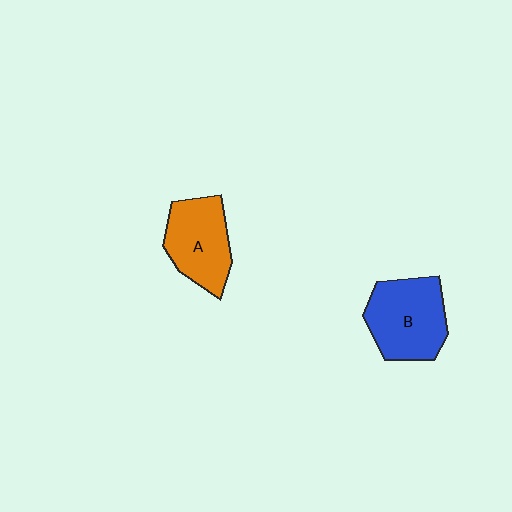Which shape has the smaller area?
Shape A (orange).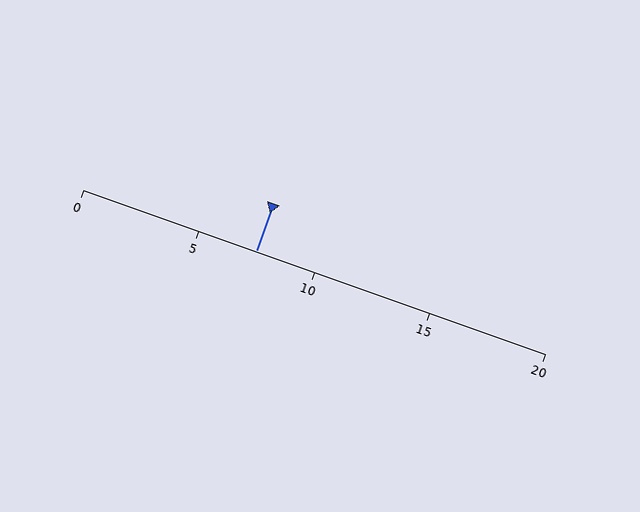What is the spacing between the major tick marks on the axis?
The major ticks are spaced 5 apart.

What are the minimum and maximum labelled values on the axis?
The axis runs from 0 to 20.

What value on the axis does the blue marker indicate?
The marker indicates approximately 7.5.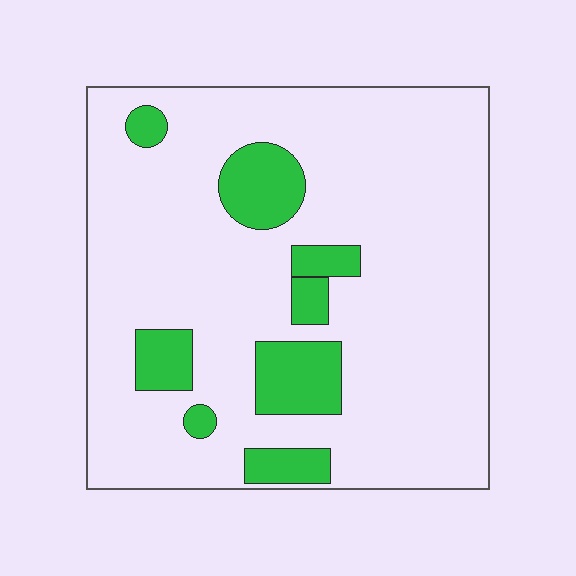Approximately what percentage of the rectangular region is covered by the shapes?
Approximately 15%.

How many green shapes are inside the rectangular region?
8.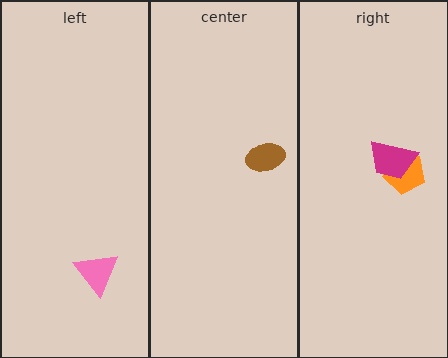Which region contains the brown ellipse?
The center region.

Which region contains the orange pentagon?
The right region.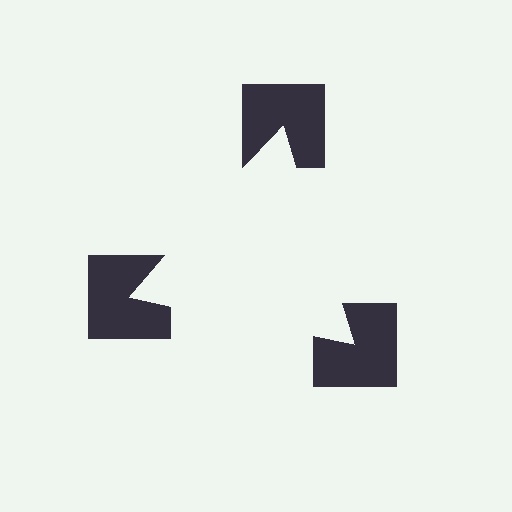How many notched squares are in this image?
There are 3 — one at each vertex of the illusory triangle.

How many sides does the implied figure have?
3 sides.